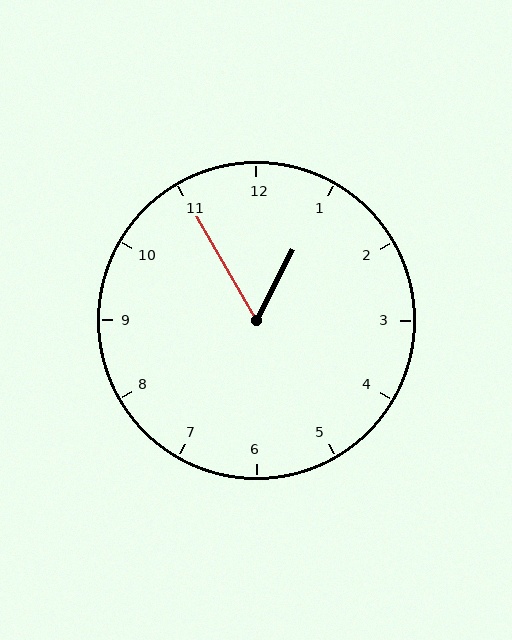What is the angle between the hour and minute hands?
Approximately 58 degrees.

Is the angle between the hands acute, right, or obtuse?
It is acute.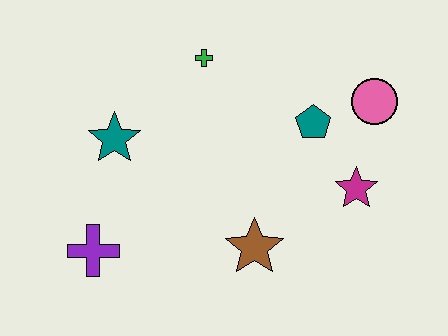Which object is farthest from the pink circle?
The purple cross is farthest from the pink circle.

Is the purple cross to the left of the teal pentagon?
Yes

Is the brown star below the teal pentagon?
Yes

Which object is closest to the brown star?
The magenta star is closest to the brown star.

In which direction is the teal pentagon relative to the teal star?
The teal pentagon is to the right of the teal star.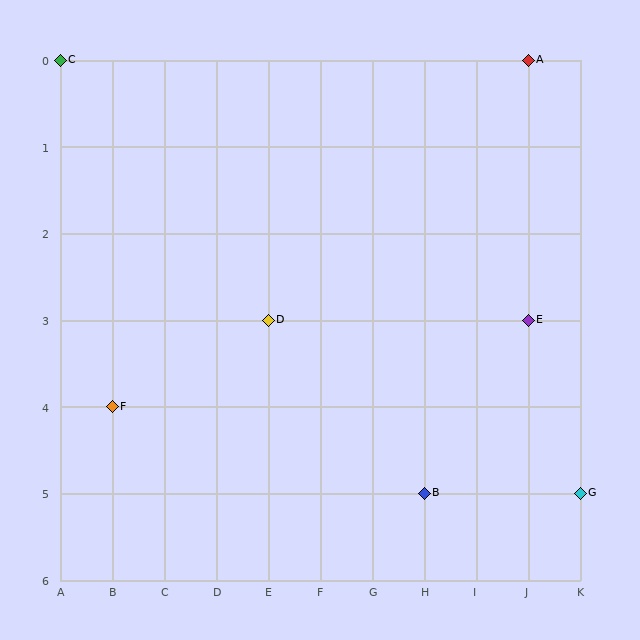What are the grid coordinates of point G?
Point G is at grid coordinates (K, 5).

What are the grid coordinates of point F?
Point F is at grid coordinates (B, 4).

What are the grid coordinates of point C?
Point C is at grid coordinates (A, 0).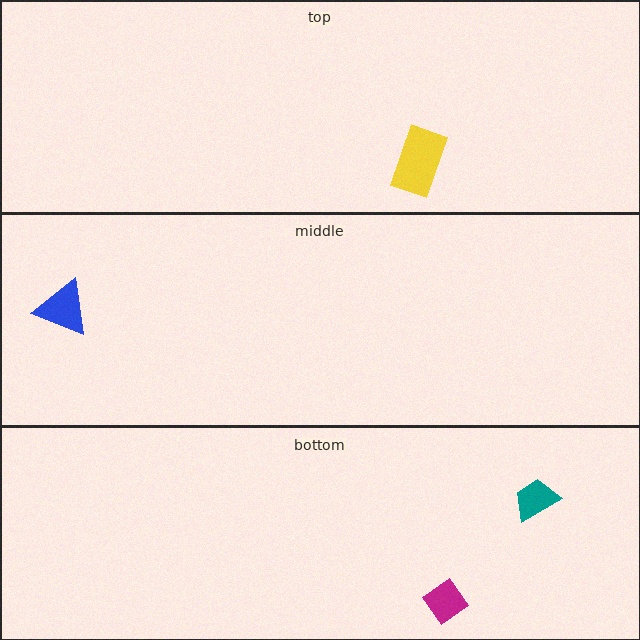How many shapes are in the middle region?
1.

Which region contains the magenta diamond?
The bottom region.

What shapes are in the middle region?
The blue triangle.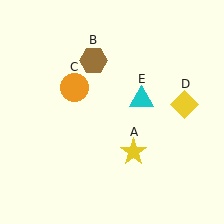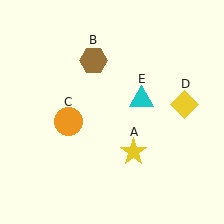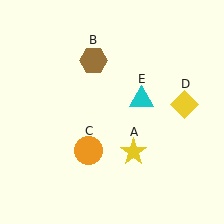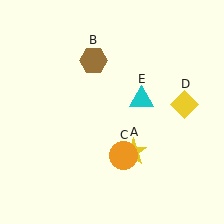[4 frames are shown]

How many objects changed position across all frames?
1 object changed position: orange circle (object C).